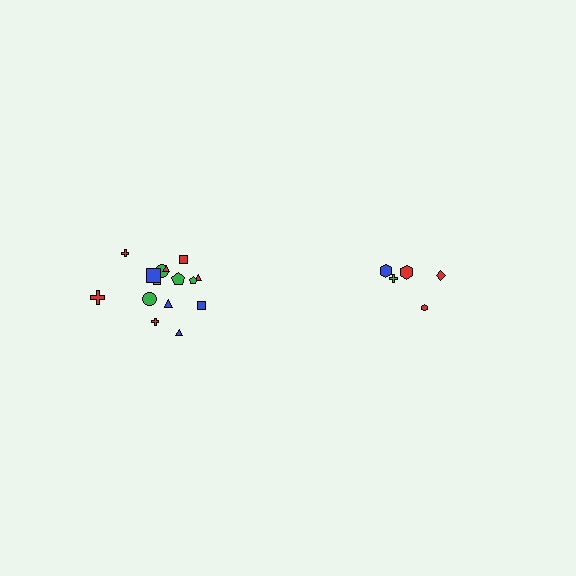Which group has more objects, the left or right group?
The left group.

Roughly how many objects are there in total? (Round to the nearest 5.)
Roughly 20 objects in total.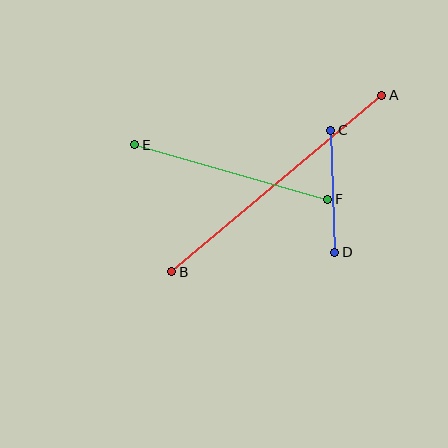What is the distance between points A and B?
The distance is approximately 274 pixels.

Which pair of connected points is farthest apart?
Points A and B are farthest apart.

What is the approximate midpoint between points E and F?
The midpoint is at approximately (231, 172) pixels.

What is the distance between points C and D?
The distance is approximately 122 pixels.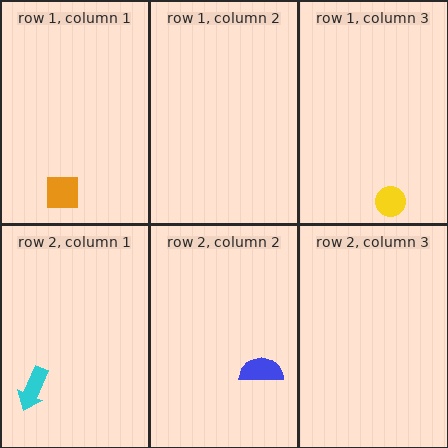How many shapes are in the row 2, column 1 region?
1.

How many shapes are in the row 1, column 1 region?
1.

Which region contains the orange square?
The row 1, column 1 region.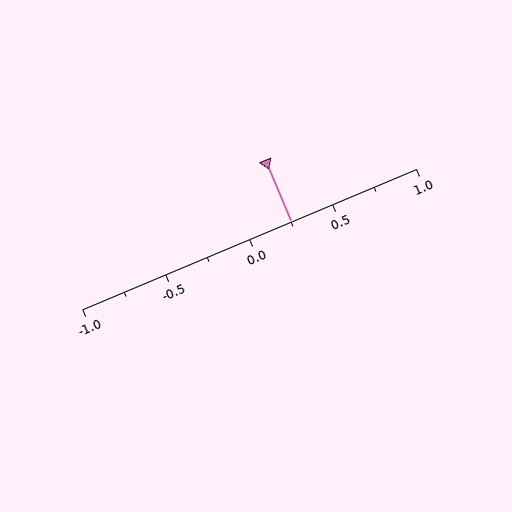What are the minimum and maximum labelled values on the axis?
The axis runs from -1.0 to 1.0.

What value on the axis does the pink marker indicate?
The marker indicates approximately 0.25.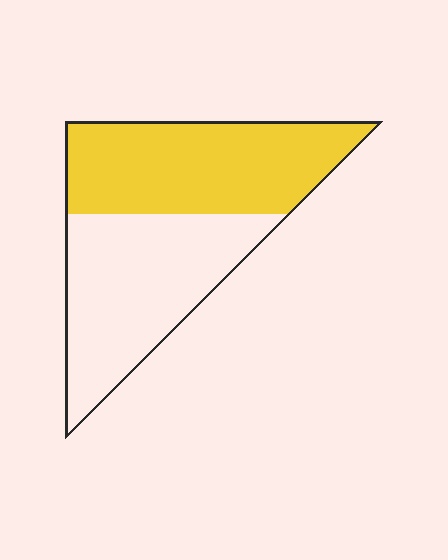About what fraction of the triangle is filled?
About one half (1/2).